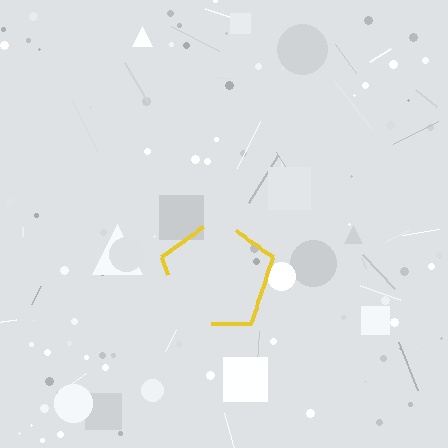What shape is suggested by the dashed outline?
The dashed outline suggests a pentagon.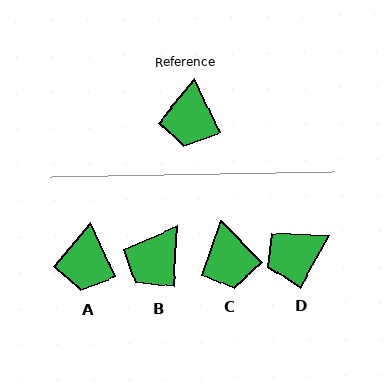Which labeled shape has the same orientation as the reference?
A.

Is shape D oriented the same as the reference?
No, it is off by about 54 degrees.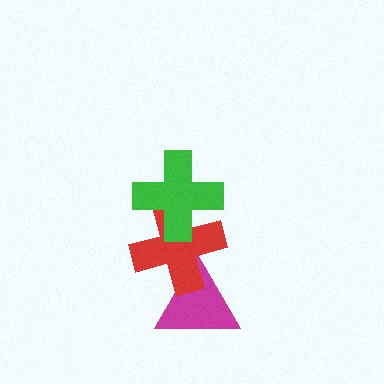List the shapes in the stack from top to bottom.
From top to bottom: the green cross, the red cross, the magenta triangle.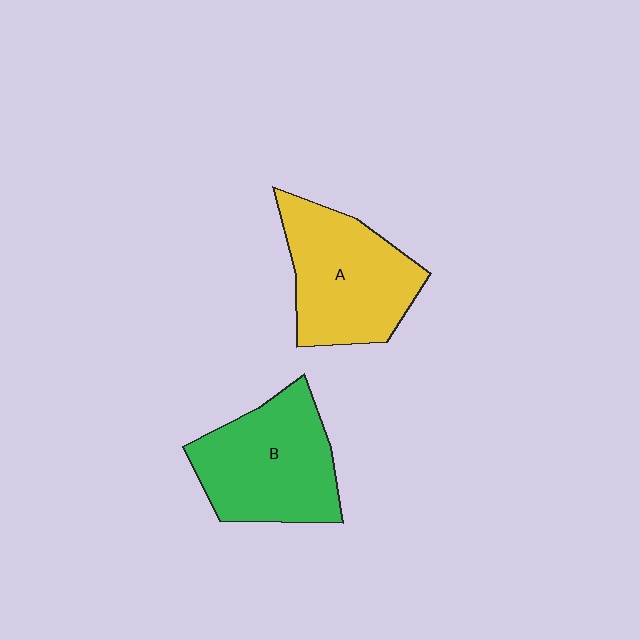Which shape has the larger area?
Shape B (green).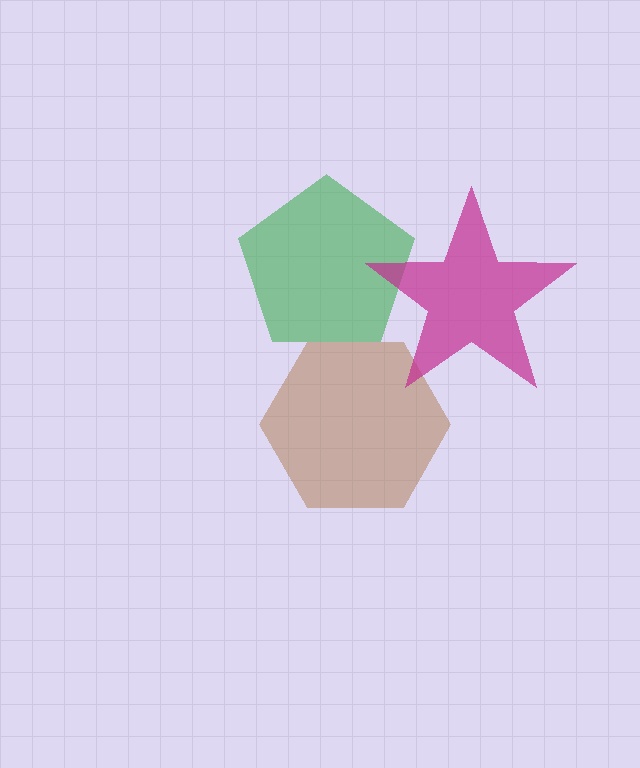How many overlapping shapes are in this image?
There are 3 overlapping shapes in the image.